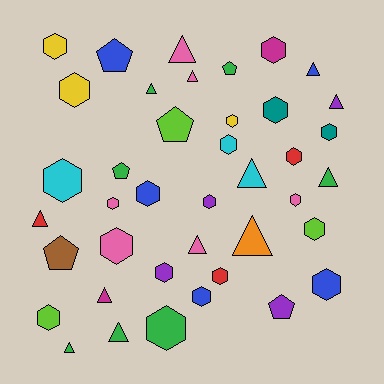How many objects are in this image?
There are 40 objects.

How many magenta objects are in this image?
There are 2 magenta objects.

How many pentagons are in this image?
There are 6 pentagons.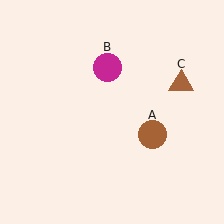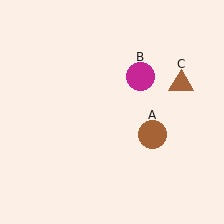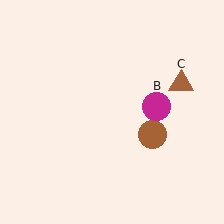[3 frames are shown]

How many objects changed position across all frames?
1 object changed position: magenta circle (object B).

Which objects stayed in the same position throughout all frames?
Brown circle (object A) and brown triangle (object C) remained stationary.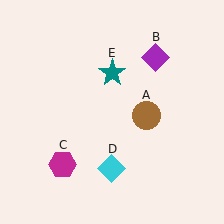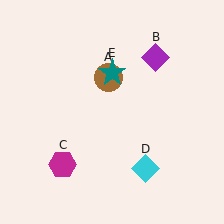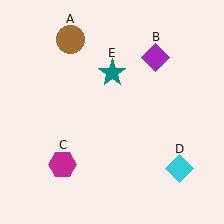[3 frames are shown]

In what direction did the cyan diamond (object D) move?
The cyan diamond (object D) moved right.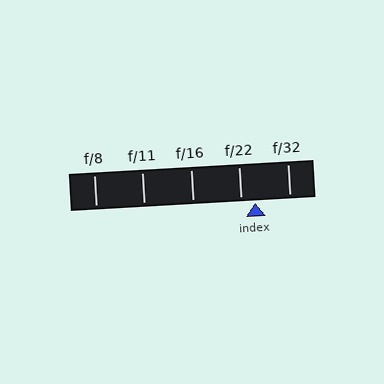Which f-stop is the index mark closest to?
The index mark is closest to f/22.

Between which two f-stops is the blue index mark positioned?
The index mark is between f/22 and f/32.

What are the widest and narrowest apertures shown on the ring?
The widest aperture shown is f/8 and the narrowest is f/32.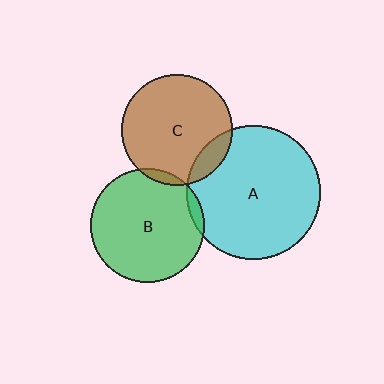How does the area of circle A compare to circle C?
Approximately 1.5 times.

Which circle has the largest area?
Circle A (cyan).